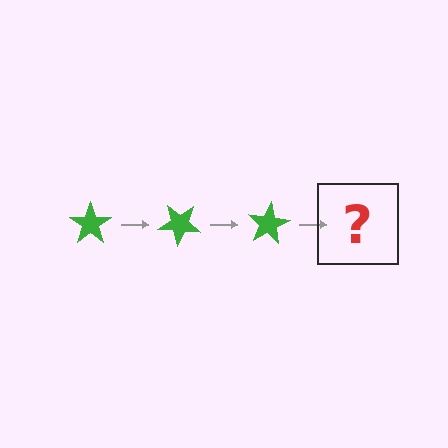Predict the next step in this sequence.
The next step is a green star rotated 120 degrees.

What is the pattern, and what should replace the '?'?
The pattern is that the star rotates 40 degrees each step. The '?' should be a green star rotated 120 degrees.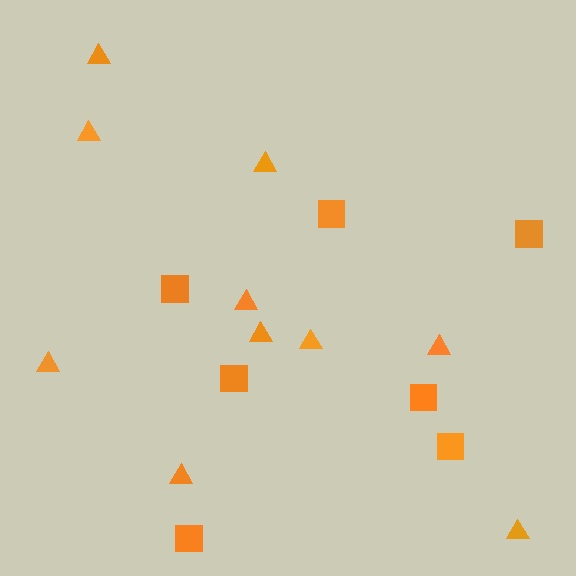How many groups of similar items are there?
There are 2 groups: one group of triangles (10) and one group of squares (7).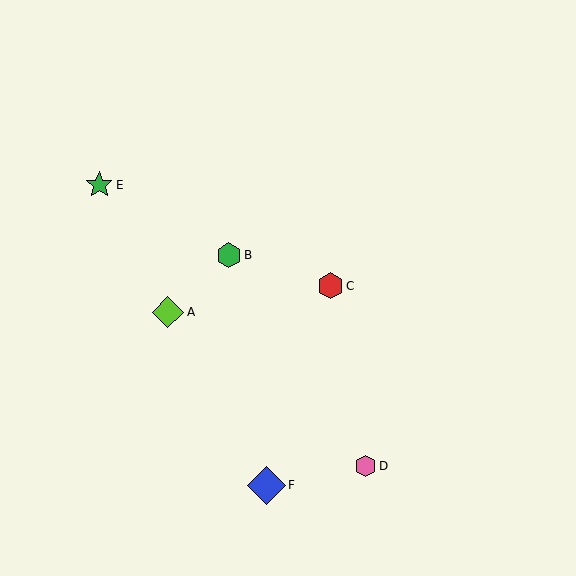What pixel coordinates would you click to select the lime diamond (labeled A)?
Click at (168, 312) to select the lime diamond A.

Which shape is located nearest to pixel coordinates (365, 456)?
The pink hexagon (labeled D) at (366, 466) is nearest to that location.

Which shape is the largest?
The blue diamond (labeled F) is the largest.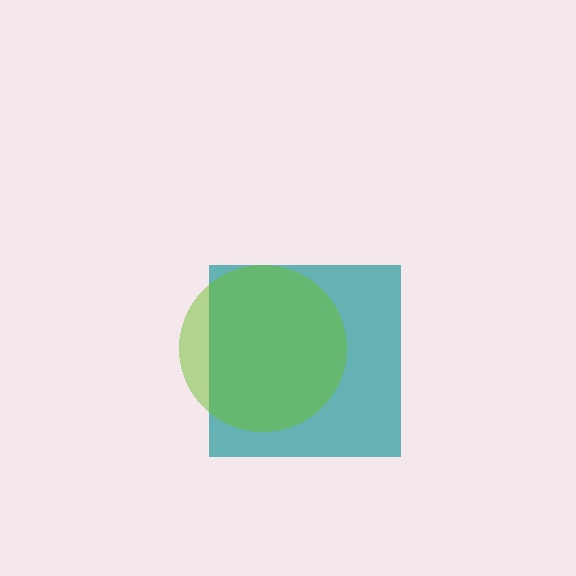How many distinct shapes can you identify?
There are 2 distinct shapes: a teal square, a lime circle.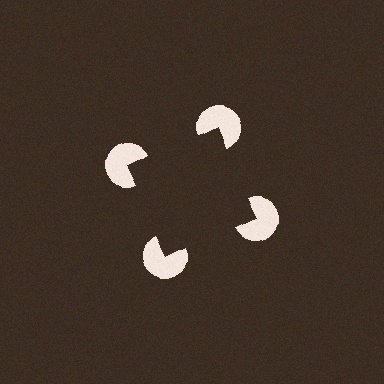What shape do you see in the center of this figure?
An illusory square — its edges are inferred from the aligned wedge cuts in the pac-man discs, not physically drawn.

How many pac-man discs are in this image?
There are 4 — one at each vertex of the illusory square.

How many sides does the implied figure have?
4 sides.